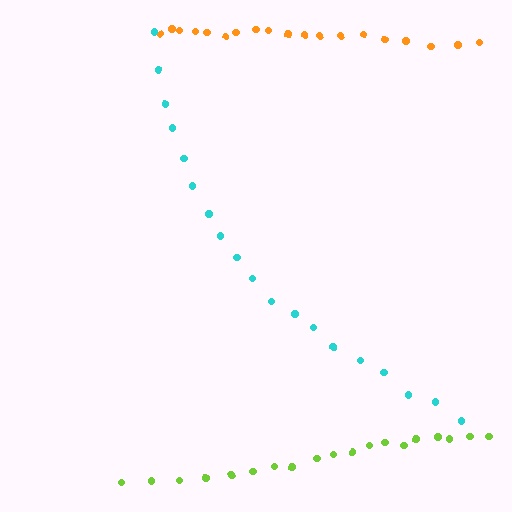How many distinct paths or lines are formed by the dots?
There are 3 distinct paths.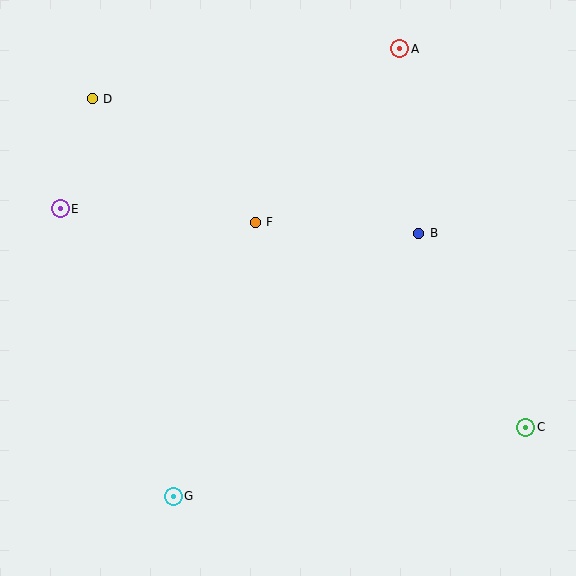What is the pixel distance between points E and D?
The distance between E and D is 114 pixels.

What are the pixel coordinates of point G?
Point G is at (173, 496).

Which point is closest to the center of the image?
Point F at (255, 222) is closest to the center.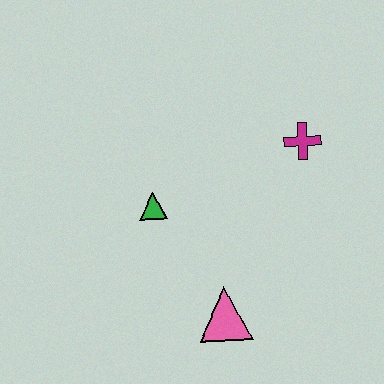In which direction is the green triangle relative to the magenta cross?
The green triangle is to the left of the magenta cross.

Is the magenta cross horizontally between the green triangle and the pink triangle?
No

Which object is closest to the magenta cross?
The green triangle is closest to the magenta cross.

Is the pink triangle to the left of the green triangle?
No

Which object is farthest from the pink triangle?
The magenta cross is farthest from the pink triangle.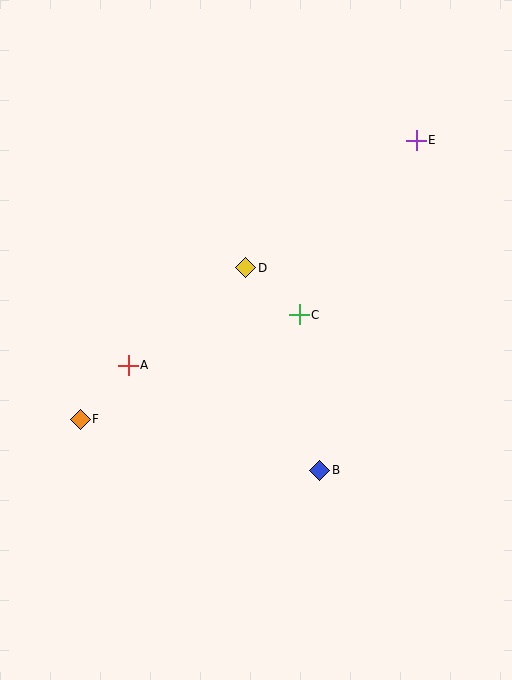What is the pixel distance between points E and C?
The distance between E and C is 210 pixels.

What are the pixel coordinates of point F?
Point F is at (80, 419).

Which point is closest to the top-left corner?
Point D is closest to the top-left corner.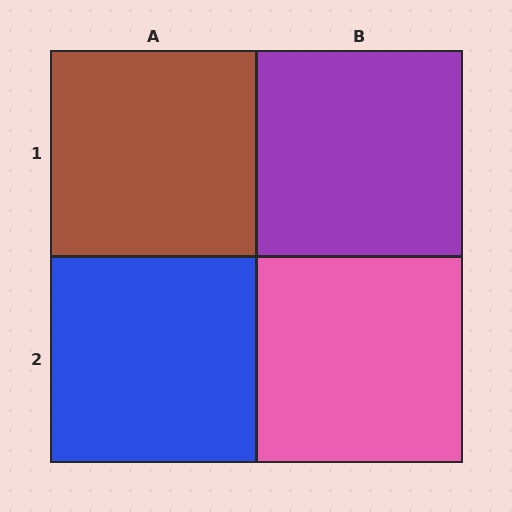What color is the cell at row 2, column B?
Pink.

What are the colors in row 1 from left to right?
Brown, purple.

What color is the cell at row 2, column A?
Blue.